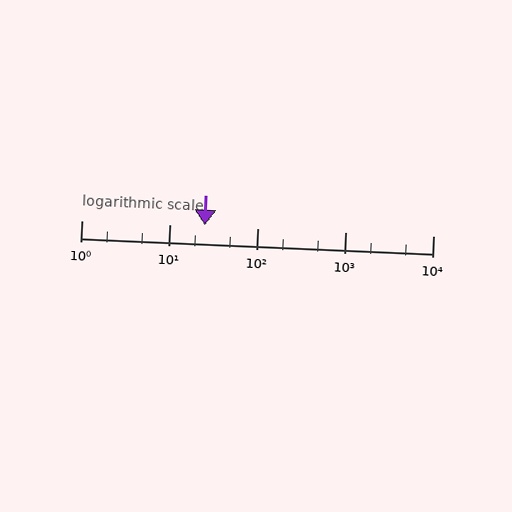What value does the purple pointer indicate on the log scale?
The pointer indicates approximately 25.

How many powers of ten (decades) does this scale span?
The scale spans 4 decades, from 1 to 10000.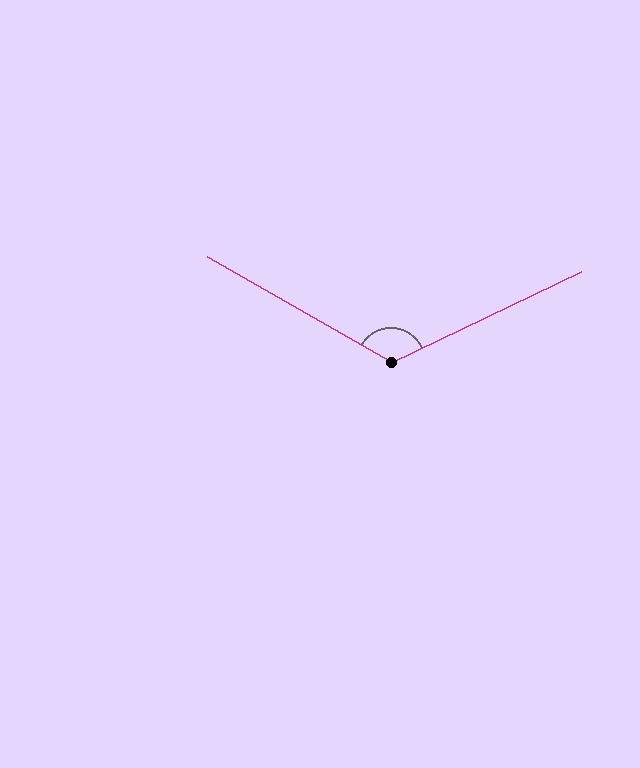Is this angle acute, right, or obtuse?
It is obtuse.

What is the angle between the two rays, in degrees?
Approximately 125 degrees.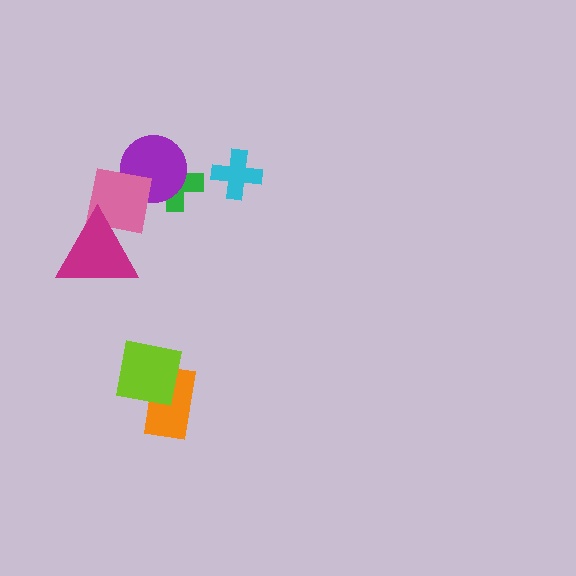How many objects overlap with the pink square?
2 objects overlap with the pink square.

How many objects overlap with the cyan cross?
0 objects overlap with the cyan cross.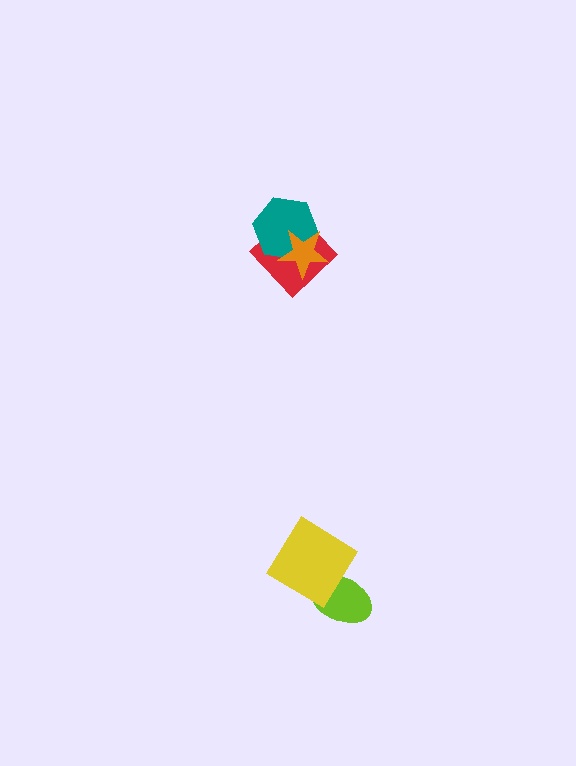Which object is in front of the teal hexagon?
The orange star is in front of the teal hexagon.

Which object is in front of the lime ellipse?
The yellow diamond is in front of the lime ellipse.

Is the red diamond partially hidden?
Yes, it is partially covered by another shape.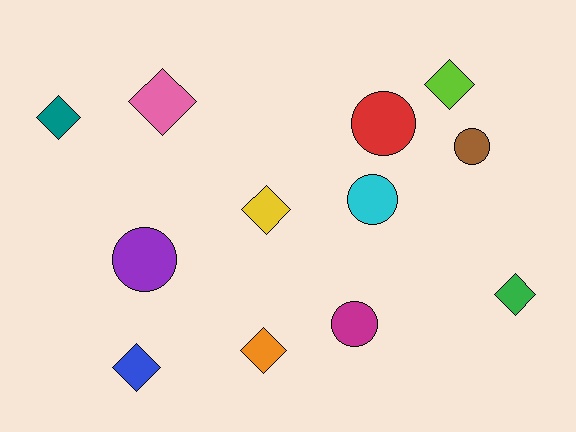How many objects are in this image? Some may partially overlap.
There are 12 objects.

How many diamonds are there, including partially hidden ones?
There are 7 diamonds.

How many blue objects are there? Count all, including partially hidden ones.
There is 1 blue object.